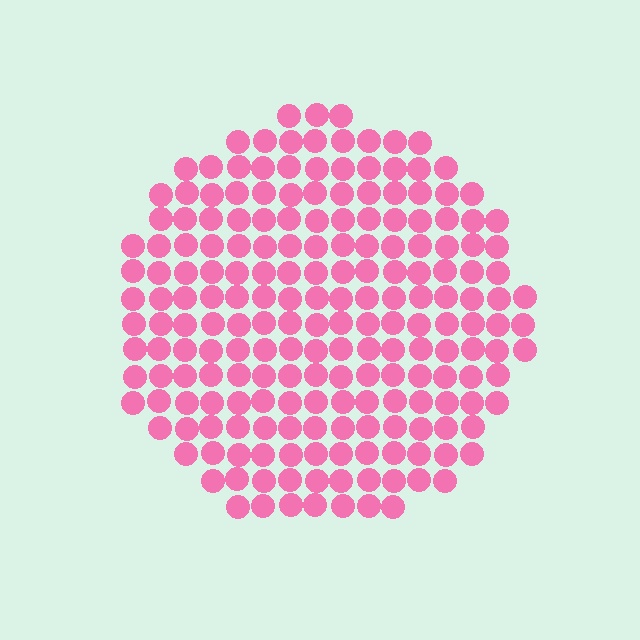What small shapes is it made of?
It is made of small circles.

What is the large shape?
The large shape is a circle.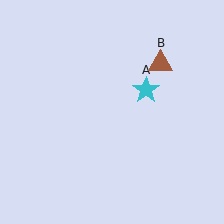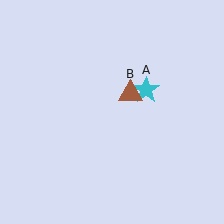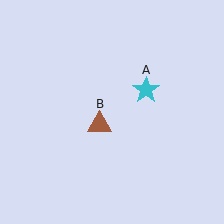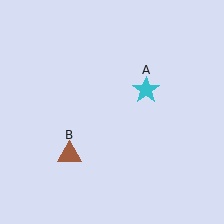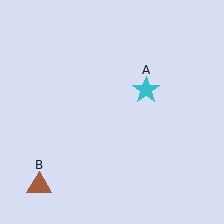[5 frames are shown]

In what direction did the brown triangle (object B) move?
The brown triangle (object B) moved down and to the left.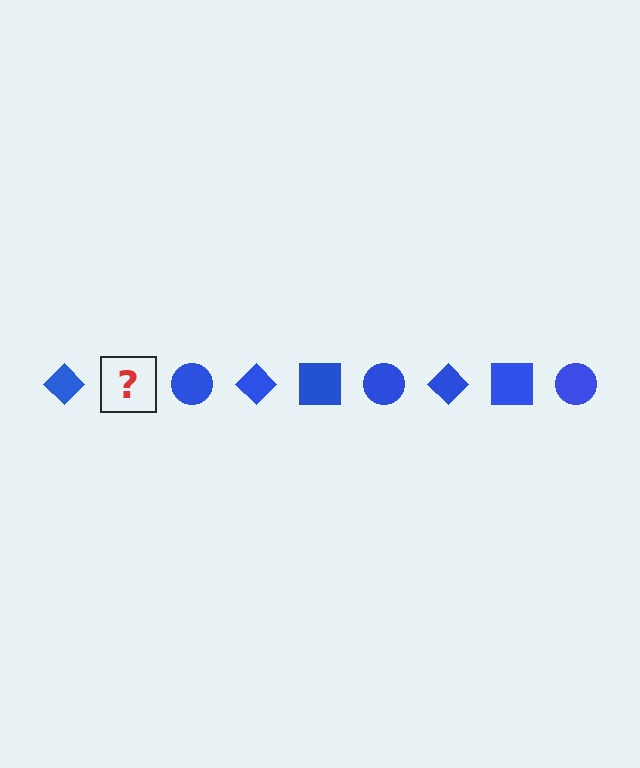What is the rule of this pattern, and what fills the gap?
The rule is that the pattern cycles through diamond, square, circle shapes in blue. The gap should be filled with a blue square.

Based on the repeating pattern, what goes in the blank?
The blank should be a blue square.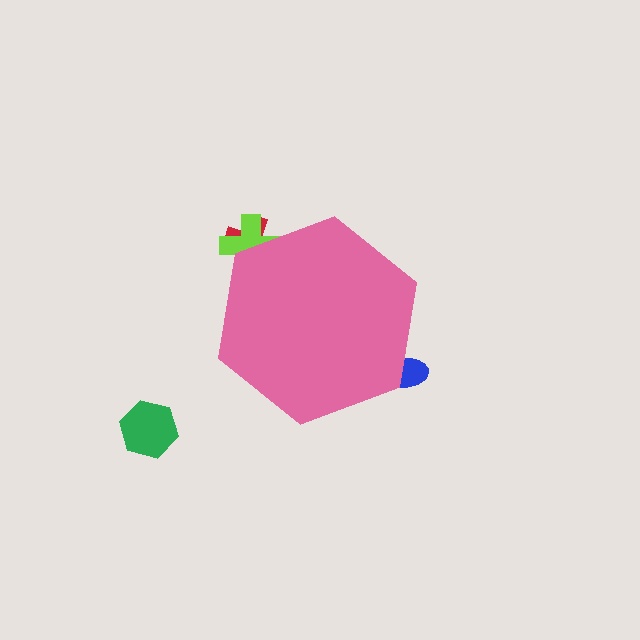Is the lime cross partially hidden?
Yes, the lime cross is partially hidden behind the pink hexagon.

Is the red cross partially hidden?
Yes, the red cross is partially hidden behind the pink hexagon.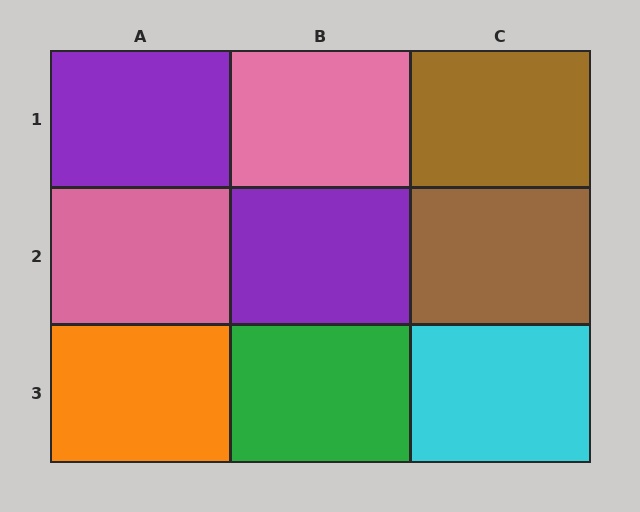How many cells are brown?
2 cells are brown.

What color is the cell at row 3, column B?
Green.